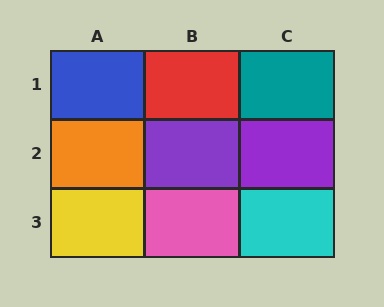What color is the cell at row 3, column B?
Pink.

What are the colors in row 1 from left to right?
Blue, red, teal.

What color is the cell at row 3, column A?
Yellow.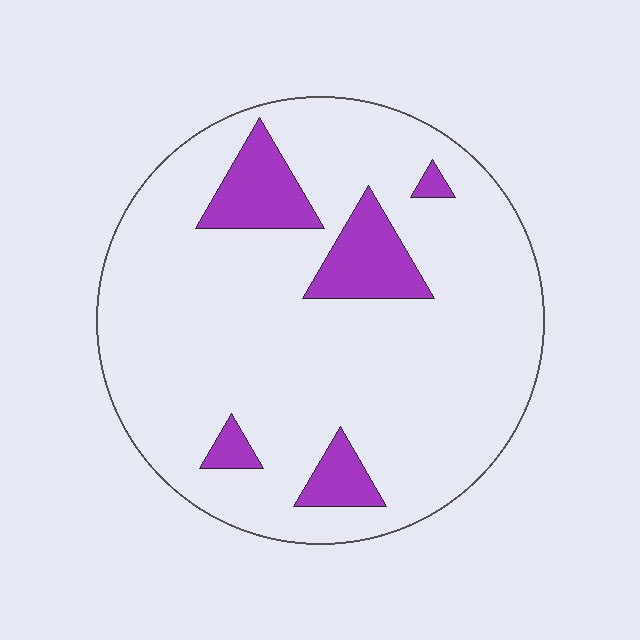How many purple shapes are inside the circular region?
5.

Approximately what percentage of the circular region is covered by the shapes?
Approximately 15%.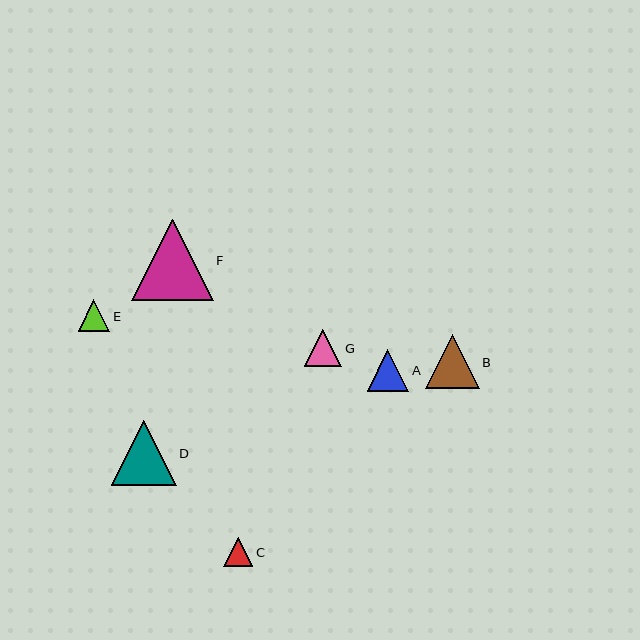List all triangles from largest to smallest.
From largest to smallest: F, D, B, A, G, E, C.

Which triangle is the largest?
Triangle F is the largest with a size of approximately 82 pixels.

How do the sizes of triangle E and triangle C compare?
Triangle E and triangle C are approximately the same size.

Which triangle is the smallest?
Triangle C is the smallest with a size of approximately 29 pixels.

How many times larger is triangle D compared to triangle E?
Triangle D is approximately 2.1 times the size of triangle E.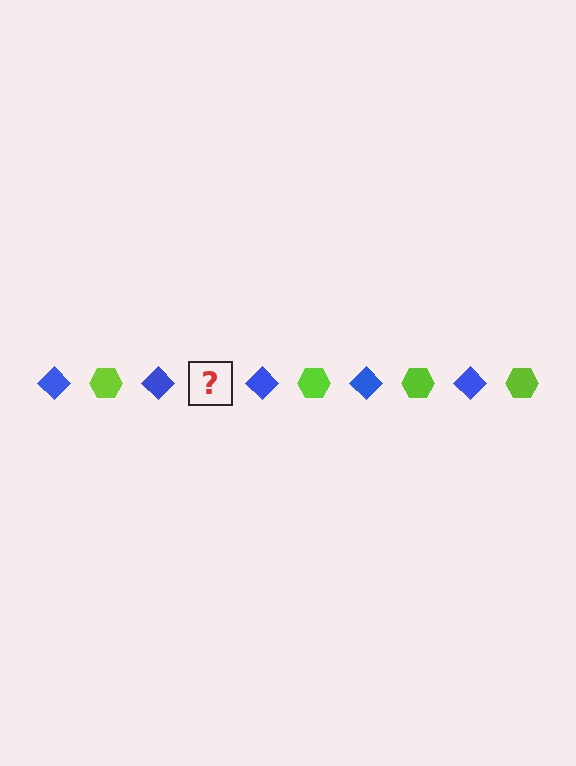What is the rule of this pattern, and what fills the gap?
The rule is that the pattern alternates between blue diamond and lime hexagon. The gap should be filled with a lime hexagon.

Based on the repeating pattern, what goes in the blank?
The blank should be a lime hexagon.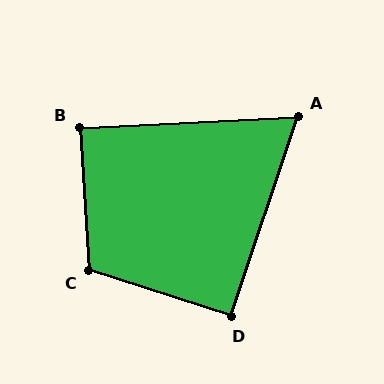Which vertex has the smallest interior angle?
A, at approximately 69 degrees.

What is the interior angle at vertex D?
Approximately 91 degrees (approximately right).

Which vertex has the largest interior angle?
C, at approximately 111 degrees.